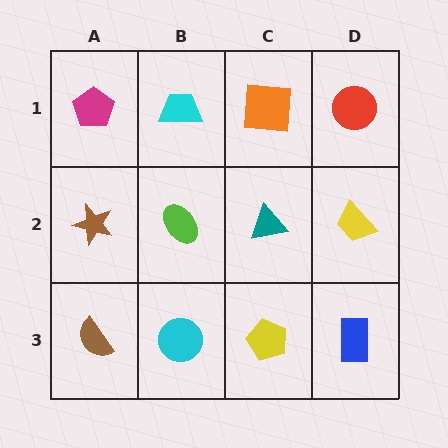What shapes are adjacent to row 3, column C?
A teal triangle (row 2, column C), a cyan circle (row 3, column B), a blue rectangle (row 3, column D).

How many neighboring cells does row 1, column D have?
2.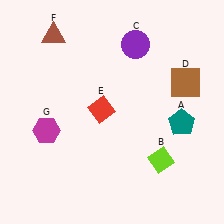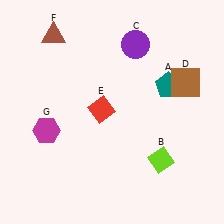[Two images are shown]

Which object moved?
The teal pentagon (A) moved up.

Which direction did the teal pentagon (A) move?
The teal pentagon (A) moved up.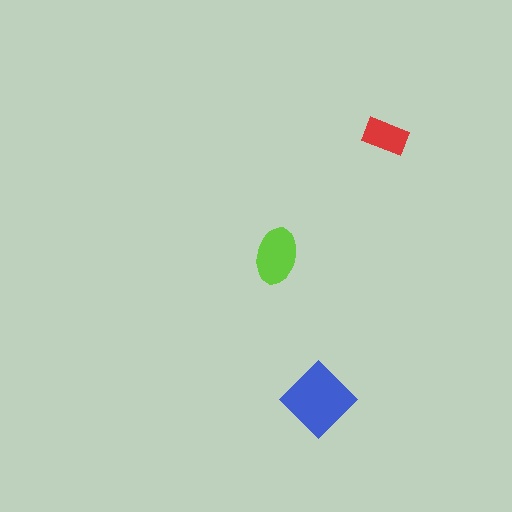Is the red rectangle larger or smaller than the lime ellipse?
Smaller.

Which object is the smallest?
The red rectangle.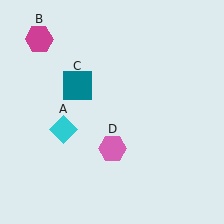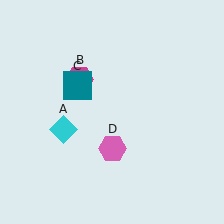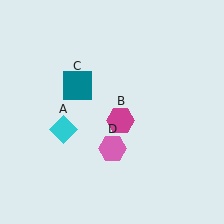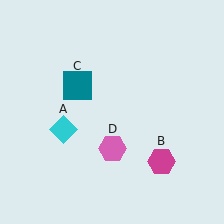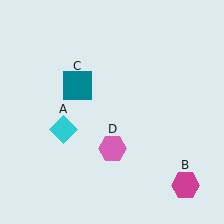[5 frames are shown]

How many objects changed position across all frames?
1 object changed position: magenta hexagon (object B).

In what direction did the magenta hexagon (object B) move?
The magenta hexagon (object B) moved down and to the right.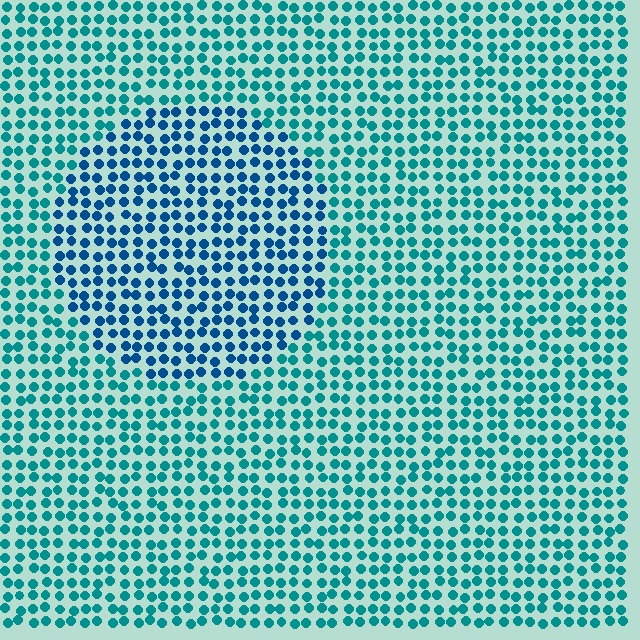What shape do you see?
I see a circle.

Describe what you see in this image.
The image is filled with small teal elements in a uniform arrangement. A circle-shaped region is visible where the elements are tinted to a slightly different hue, forming a subtle color boundary.